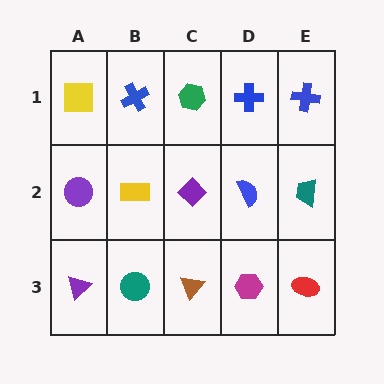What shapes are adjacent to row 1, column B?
A yellow rectangle (row 2, column B), a yellow square (row 1, column A), a green hexagon (row 1, column C).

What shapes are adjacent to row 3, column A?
A purple circle (row 2, column A), a teal circle (row 3, column B).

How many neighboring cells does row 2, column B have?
4.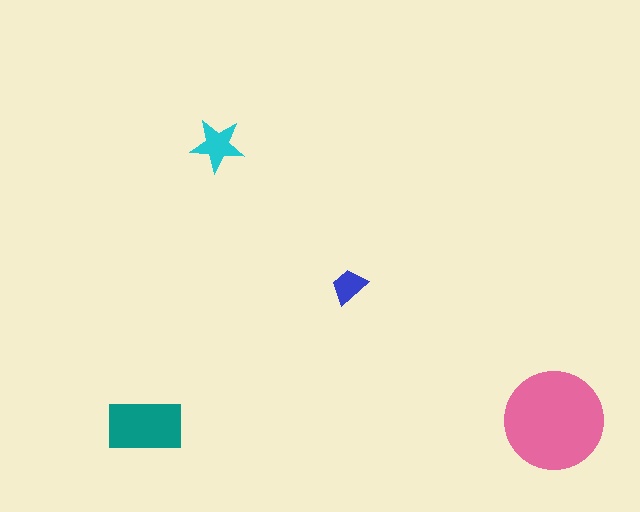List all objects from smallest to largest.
The blue trapezoid, the cyan star, the teal rectangle, the pink circle.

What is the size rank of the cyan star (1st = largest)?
3rd.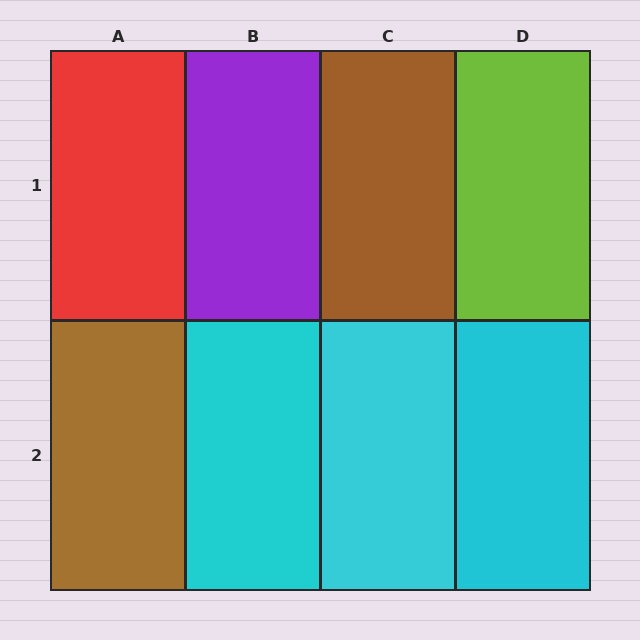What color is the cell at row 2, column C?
Cyan.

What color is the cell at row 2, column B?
Cyan.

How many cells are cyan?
3 cells are cyan.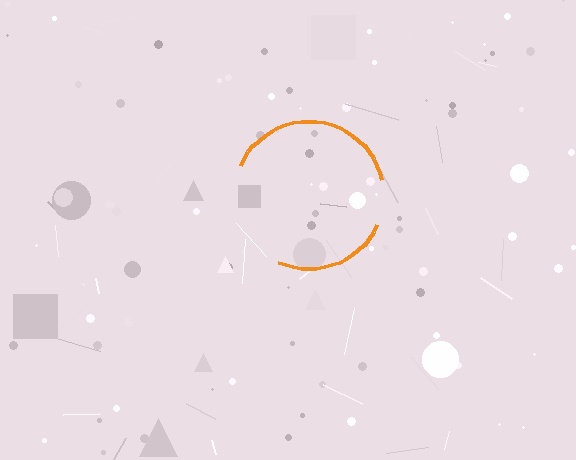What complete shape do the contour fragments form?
The contour fragments form a circle.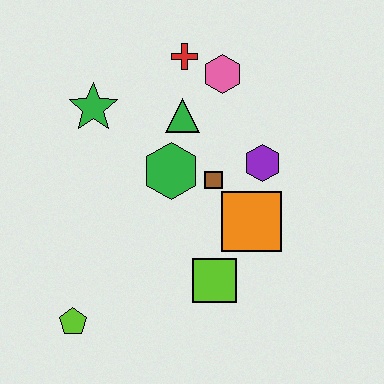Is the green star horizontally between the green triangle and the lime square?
No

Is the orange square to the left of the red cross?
No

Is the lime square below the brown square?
Yes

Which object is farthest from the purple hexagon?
The lime pentagon is farthest from the purple hexagon.